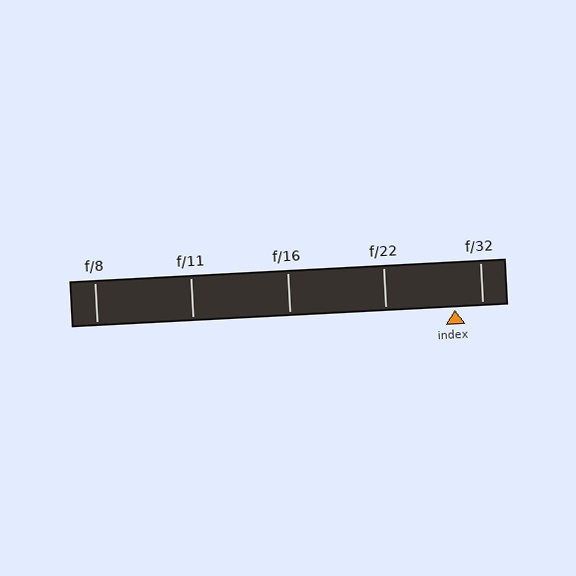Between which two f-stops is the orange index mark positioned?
The index mark is between f/22 and f/32.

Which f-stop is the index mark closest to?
The index mark is closest to f/32.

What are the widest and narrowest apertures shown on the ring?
The widest aperture shown is f/8 and the narrowest is f/32.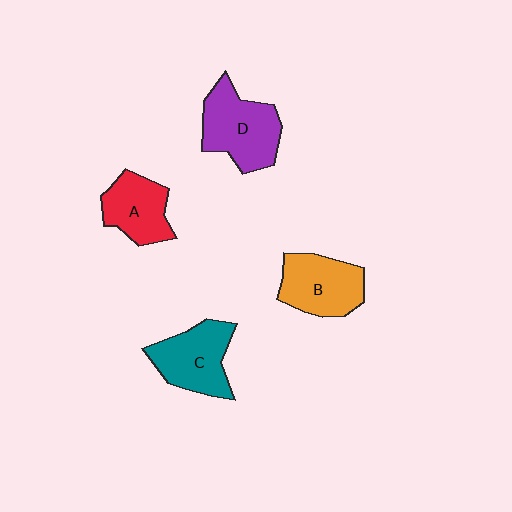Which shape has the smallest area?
Shape A (red).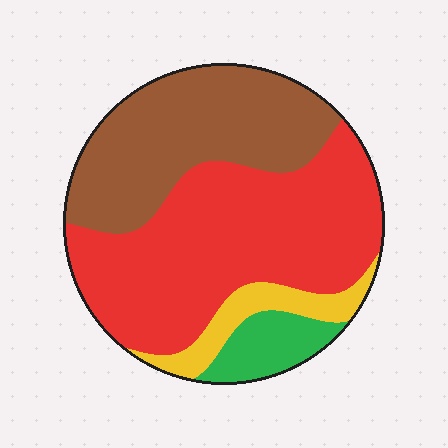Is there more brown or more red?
Red.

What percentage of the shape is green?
Green covers roughly 10% of the shape.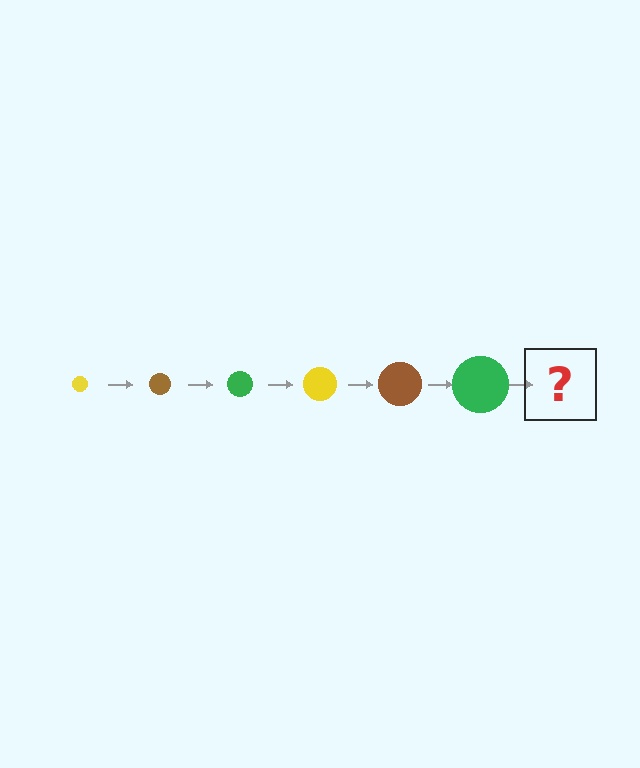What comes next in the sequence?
The next element should be a yellow circle, larger than the previous one.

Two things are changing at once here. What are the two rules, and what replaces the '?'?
The two rules are that the circle grows larger each step and the color cycles through yellow, brown, and green. The '?' should be a yellow circle, larger than the previous one.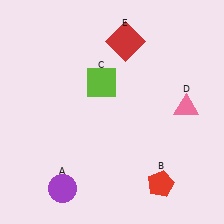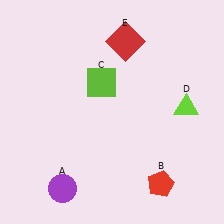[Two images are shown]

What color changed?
The triangle (D) changed from pink in Image 1 to lime in Image 2.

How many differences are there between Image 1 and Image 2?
There is 1 difference between the two images.